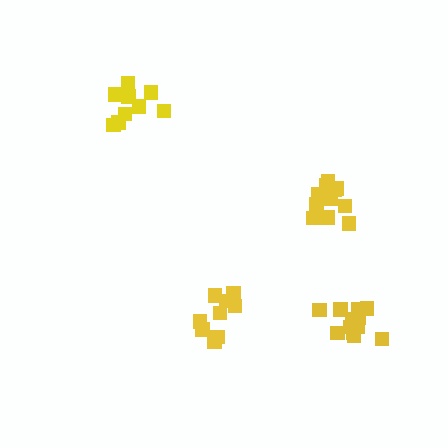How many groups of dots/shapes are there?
There are 4 groups.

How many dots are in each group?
Group 1: 12 dots, Group 2: 9 dots, Group 3: 9 dots, Group 4: 13 dots (43 total).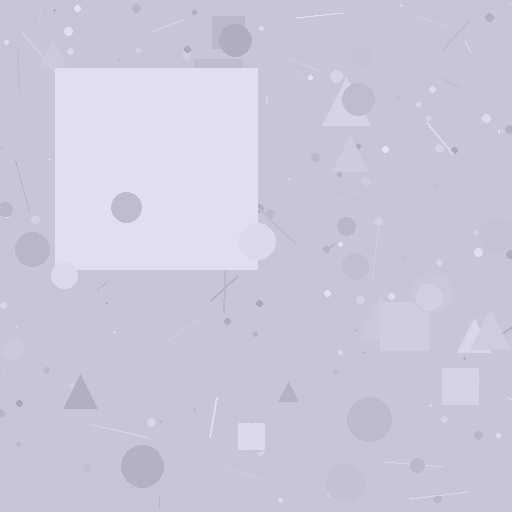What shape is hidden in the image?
A square is hidden in the image.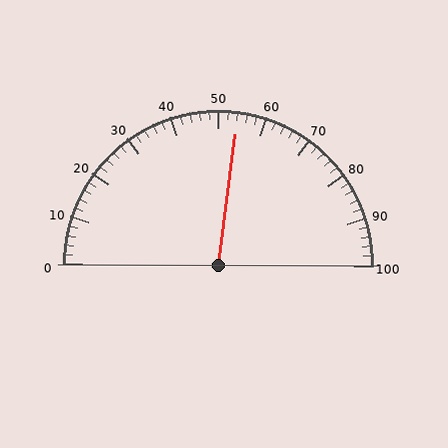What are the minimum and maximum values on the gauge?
The gauge ranges from 0 to 100.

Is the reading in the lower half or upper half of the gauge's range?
The reading is in the upper half of the range (0 to 100).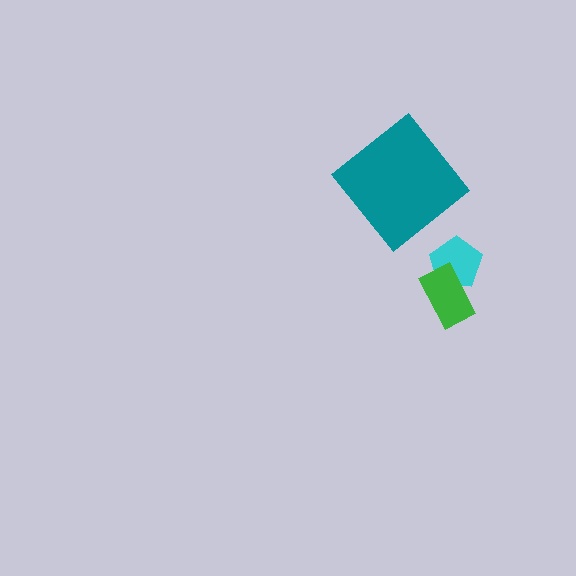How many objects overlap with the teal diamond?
0 objects overlap with the teal diamond.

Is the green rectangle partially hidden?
No, no other shape covers it.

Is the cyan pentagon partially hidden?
Yes, it is partially covered by another shape.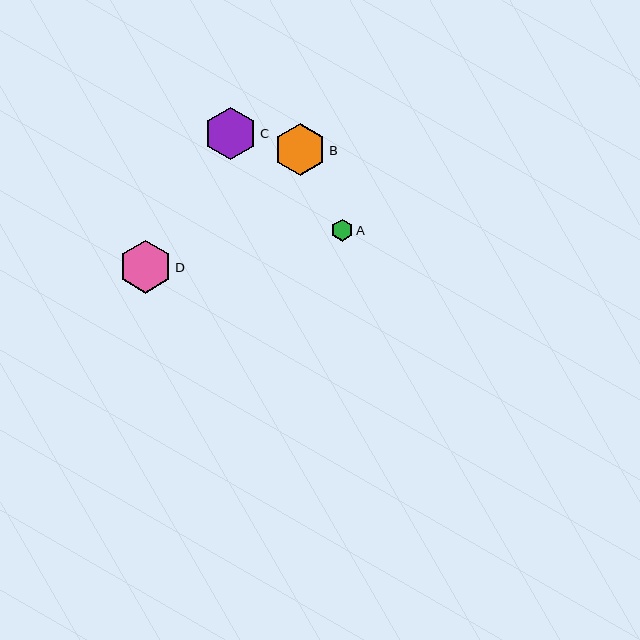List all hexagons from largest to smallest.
From largest to smallest: D, C, B, A.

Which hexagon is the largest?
Hexagon D is the largest with a size of approximately 53 pixels.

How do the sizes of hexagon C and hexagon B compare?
Hexagon C and hexagon B are approximately the same size.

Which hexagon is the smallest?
Hexagon A is the smallest with a size of approximately 22 pixels.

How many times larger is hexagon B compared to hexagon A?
Hexagon B is approximately 2.4 times the size of hexagon A.